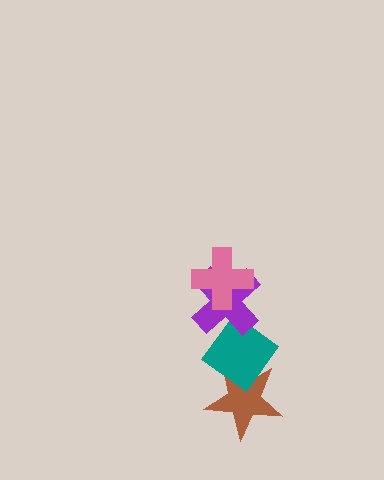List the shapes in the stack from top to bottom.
From top to bottom: the pink cross, the purple cross, the teal diamond, the brown star.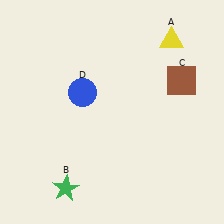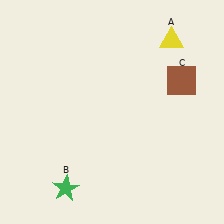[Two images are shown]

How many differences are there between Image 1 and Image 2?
There is 1 difference between the two images.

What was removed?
The blue circle (D) was removed in Image 2.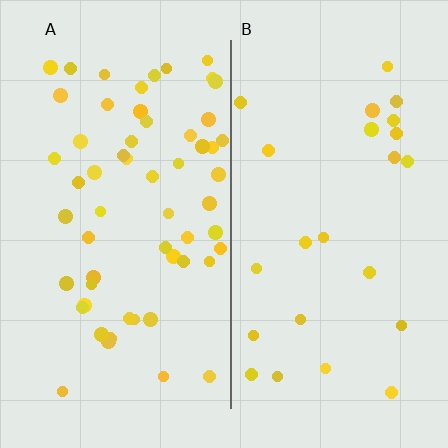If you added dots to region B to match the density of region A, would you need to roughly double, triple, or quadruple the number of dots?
Approximately double.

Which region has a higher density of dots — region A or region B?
A (the left).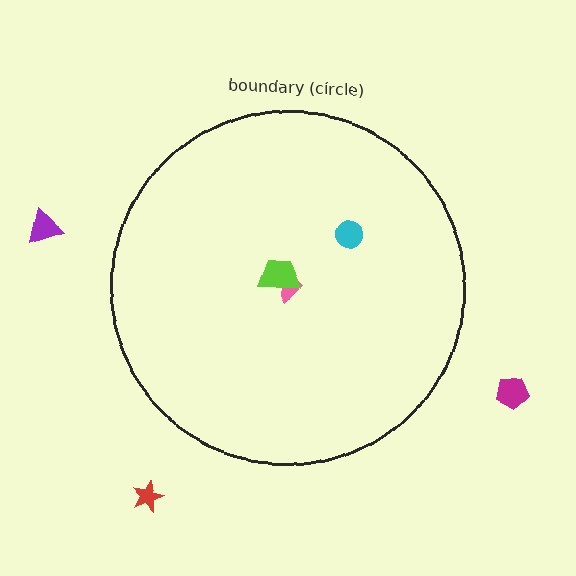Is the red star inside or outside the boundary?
Outside.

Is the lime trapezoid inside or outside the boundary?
Inside.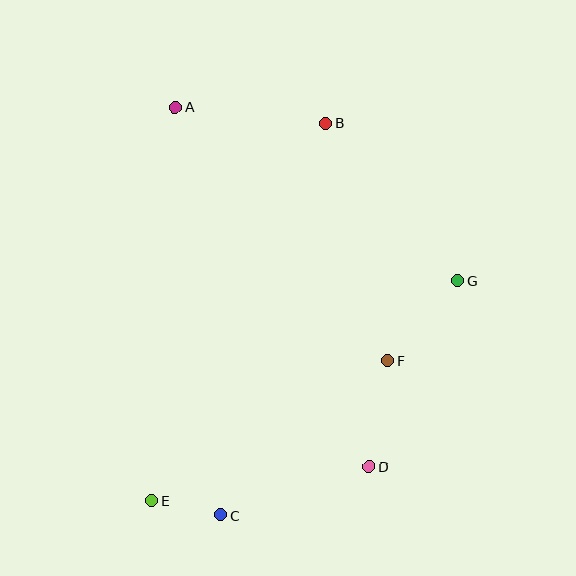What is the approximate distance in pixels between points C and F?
The distance between C and F is approximately 228 pixels.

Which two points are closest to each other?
Points C and E are closest to each other.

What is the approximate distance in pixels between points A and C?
The distance between A and C is approximately 410 pixels.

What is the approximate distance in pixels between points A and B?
The distance between A and B is approximately 152 pixels.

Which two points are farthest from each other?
Points B and E are farthest from each other.